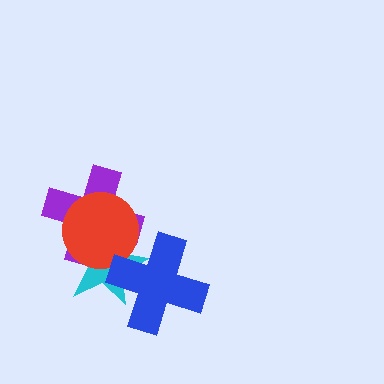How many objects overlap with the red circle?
3 objects overlap with the red circle.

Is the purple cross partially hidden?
Yes, it is partially covered by another shape.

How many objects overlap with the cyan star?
3 objects overlap with the cyan star.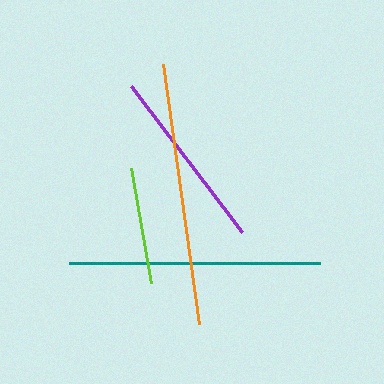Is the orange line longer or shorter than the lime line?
The orange line is longer than the lime line.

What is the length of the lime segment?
The lime segment is approximately 116 pixels long.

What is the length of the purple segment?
The purple segment is approximately 184 pixels long.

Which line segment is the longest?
The orange line is the longest at approximately 263 pixels.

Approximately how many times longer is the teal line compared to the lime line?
The teal line is approximately 2.2 times the length of the lime line.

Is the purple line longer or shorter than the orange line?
The orange line is longer than the purple line.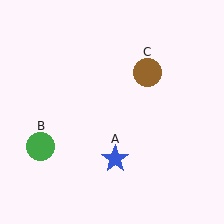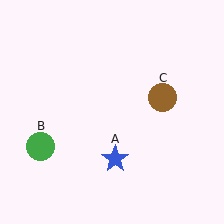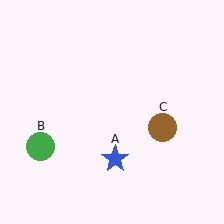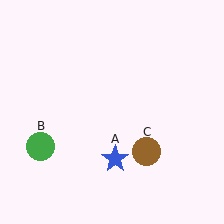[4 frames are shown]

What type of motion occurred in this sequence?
The brown circle (object C) rotated clockwise around the center of the scene.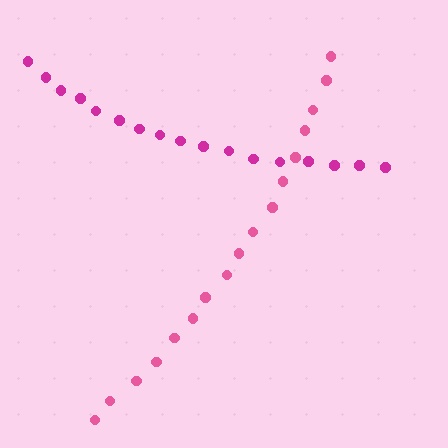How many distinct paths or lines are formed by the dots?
There are 2 distinct paths.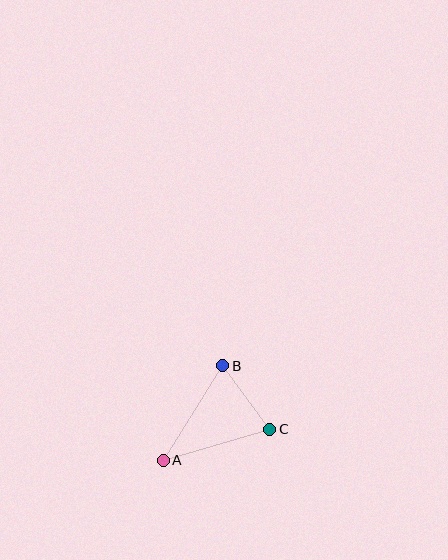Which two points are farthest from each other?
Points A and B are farthest from each other.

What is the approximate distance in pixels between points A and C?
The distance between A and C is approximately 111 pixels.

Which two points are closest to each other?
Points B and C are closest to each other.